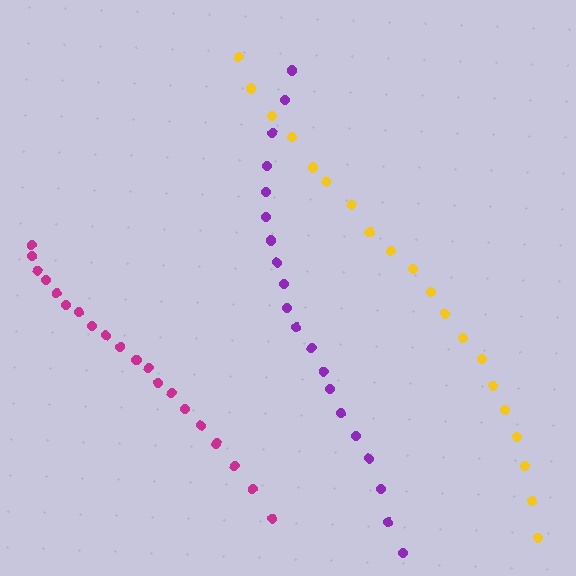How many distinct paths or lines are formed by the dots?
There are 3 distinct paths.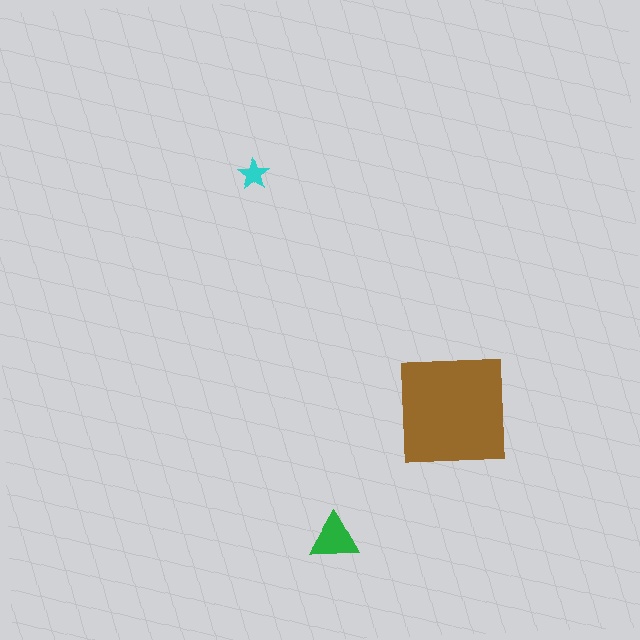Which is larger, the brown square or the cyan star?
The brown square.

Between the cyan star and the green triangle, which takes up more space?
The green triangle.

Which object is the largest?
The brown square.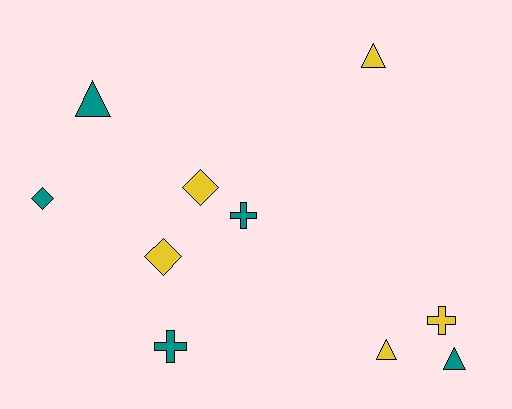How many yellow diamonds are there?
There are 2 yellow diamonds.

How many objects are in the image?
There are 10 objects.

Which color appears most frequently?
Teal, with 5 objects.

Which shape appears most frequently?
Triangle, with 4 objects.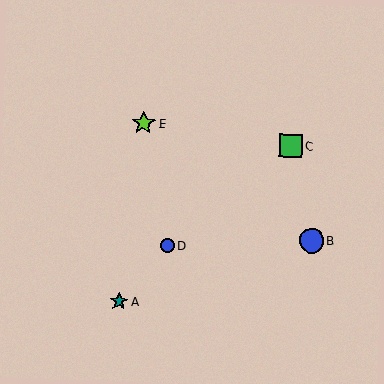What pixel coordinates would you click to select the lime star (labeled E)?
Click at (144, 123) to select the lime star E.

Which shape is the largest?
The blue circle (labeled B) is the largest.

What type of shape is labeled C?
Shape C is a green square.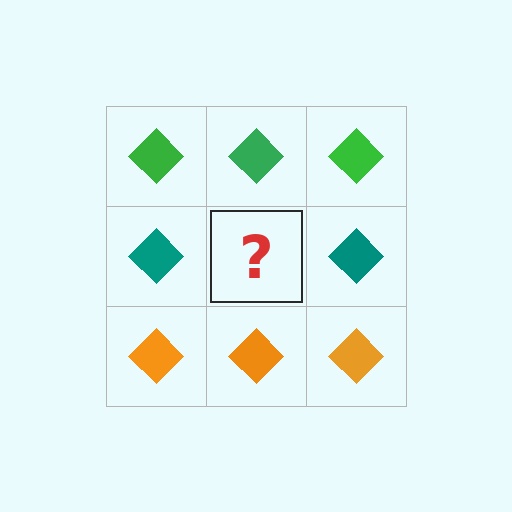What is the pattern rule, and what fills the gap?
The rule is that each row has a consistent color. The gap should be filled with a teal diamond.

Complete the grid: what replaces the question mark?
The question mark should be replaced with a teal diamond.